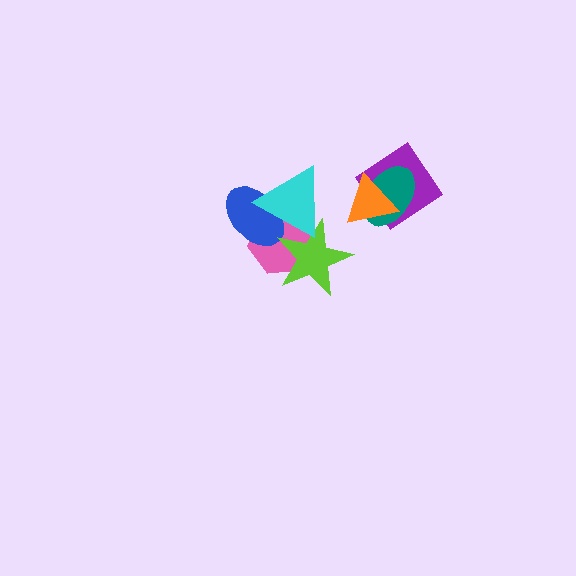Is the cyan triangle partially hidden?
No, no other shape covers it.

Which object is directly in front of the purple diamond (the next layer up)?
The teal ellipse is directly in front of the purple diamond.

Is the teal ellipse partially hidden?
Yes, it is partially covered by another shape.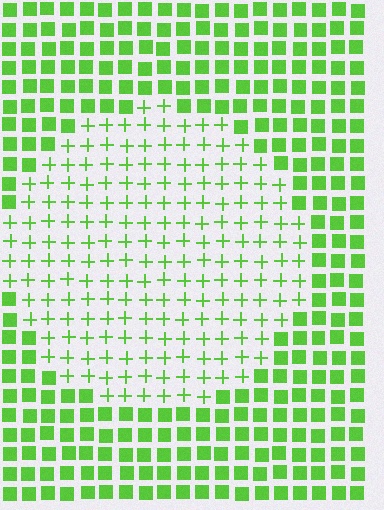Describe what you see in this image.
The image is filled with small lime elements arranged in a uniform grid. A circle-shaped region contains plus signs, while the surrounding area contains squares. The boundary is defined purely by the change in element shape.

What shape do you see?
I see a circle.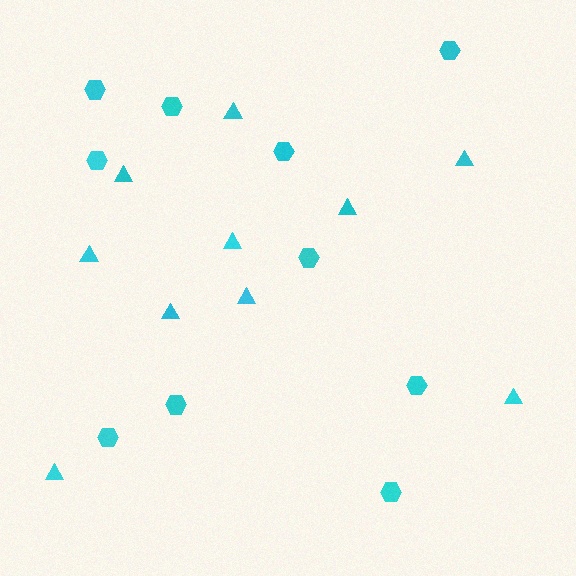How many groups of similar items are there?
There are 2 groups: one group of triangles (10) and one group of hexagons (10).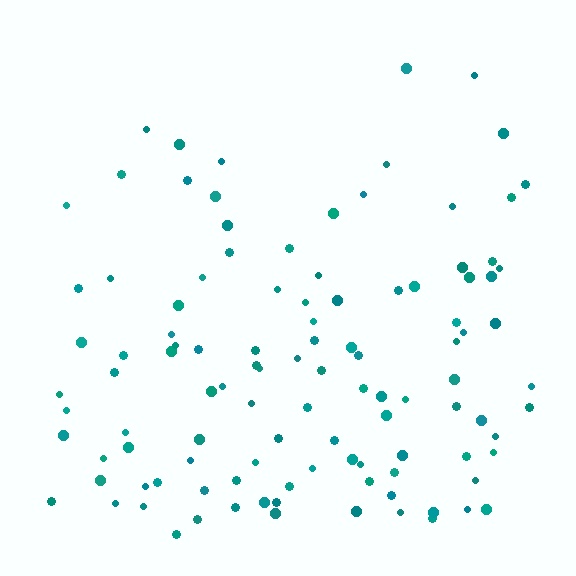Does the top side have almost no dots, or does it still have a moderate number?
Still a moderate number, just noticeably fewer than the bottom.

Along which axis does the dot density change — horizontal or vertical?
Vertical.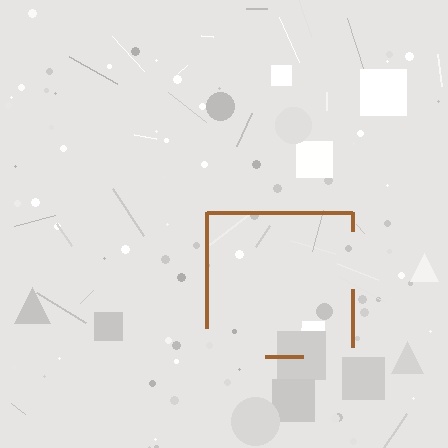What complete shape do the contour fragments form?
The contour fragments form a square.